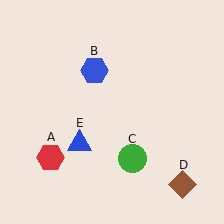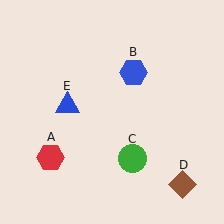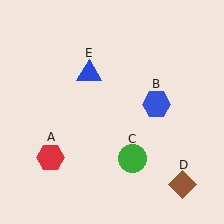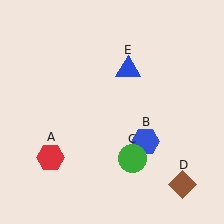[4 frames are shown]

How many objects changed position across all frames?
2 objects changed position: blue hexagon (object B), blue triangle (object E).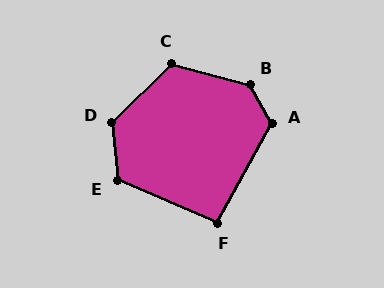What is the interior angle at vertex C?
Approximately 120 degrees (obtuse).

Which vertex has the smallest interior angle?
F, at approximately 96 degrees.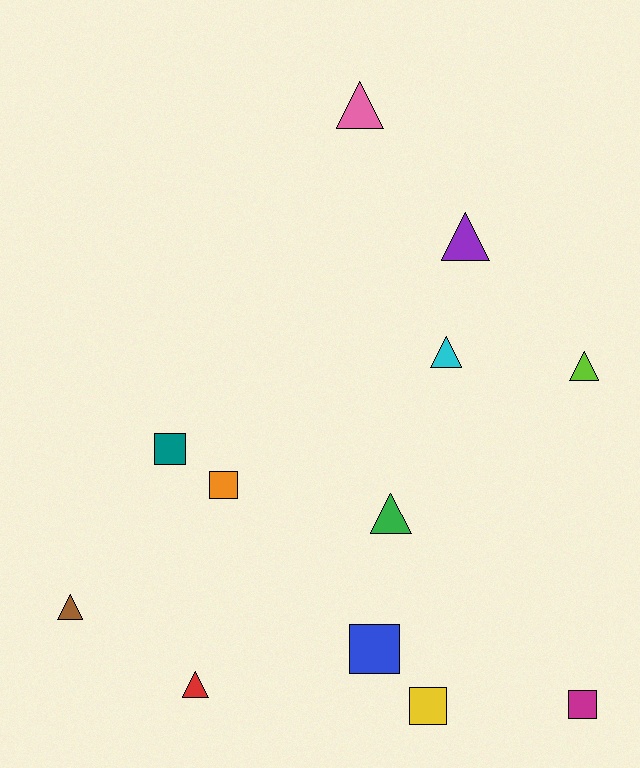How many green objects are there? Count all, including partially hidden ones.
There is 1 green object.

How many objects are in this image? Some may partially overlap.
There are 12 objects.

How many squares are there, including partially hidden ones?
There are 5 squares.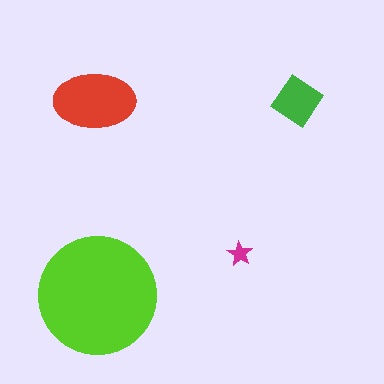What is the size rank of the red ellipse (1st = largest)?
2nd.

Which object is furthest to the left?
The red ellipse is leftmost.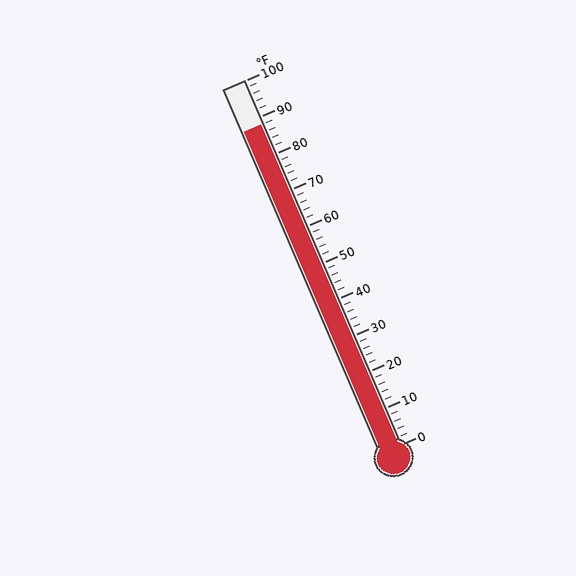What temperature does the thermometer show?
The thermometer shows approximately 88°F.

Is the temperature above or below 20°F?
The temperature is above 20°F.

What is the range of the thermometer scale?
The thermometer scale ranges from 0°F to 100°F.